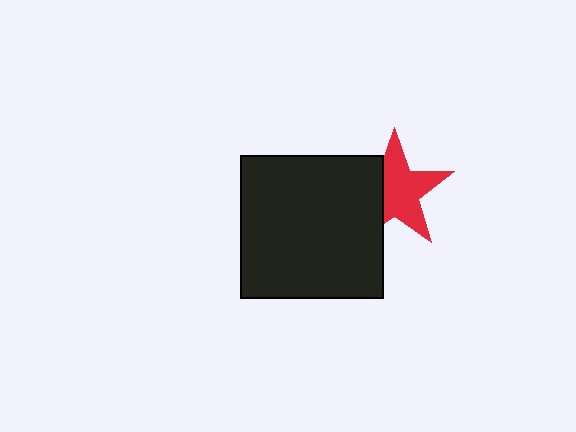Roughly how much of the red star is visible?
Most of it is visible (roughly 68%).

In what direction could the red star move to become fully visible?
The red star could move right. That would shift it out from behind the black square entirely.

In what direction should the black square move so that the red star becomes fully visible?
The black square should move left. That is the shortest direction to clear the overlap and leave the red star fully visible.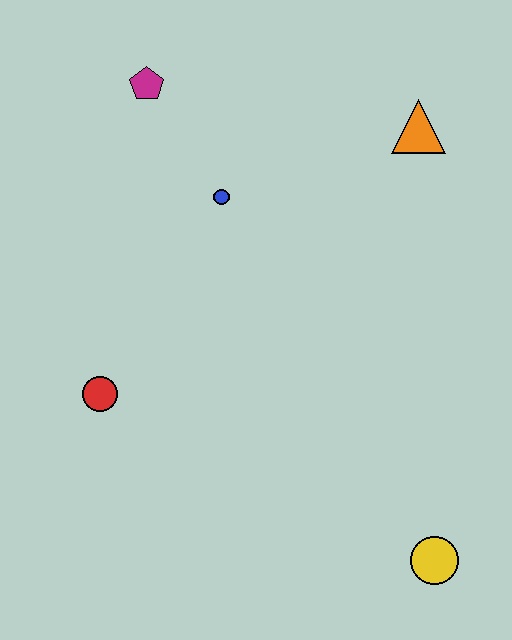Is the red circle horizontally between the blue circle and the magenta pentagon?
No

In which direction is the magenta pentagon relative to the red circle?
The magenta pentagon is above the red circle.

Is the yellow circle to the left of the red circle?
No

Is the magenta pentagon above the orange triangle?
Yes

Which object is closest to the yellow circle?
The red circle is closest to the yellow circle.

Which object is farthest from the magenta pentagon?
The yellow circle is farthest from the magenta pentagon.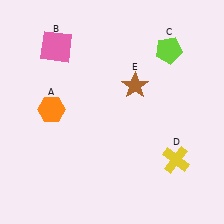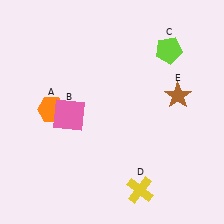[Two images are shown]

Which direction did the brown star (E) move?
The brown star (E) moved right.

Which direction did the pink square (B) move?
The pink square (B) moved down.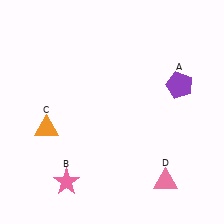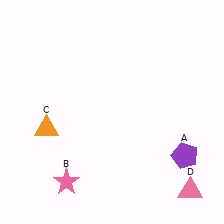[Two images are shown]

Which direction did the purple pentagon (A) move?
The purple pentagon (A) moved down.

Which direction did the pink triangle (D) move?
The pink triangle (D) moved right.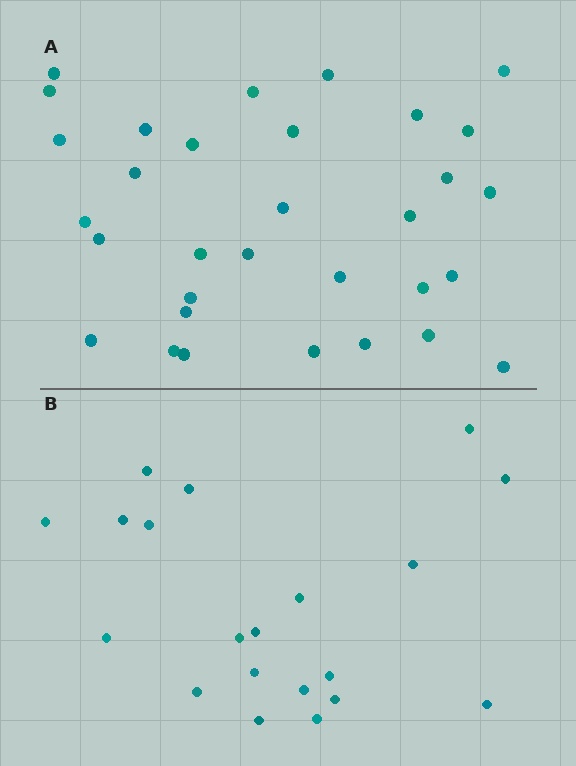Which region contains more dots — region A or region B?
Region A (the top region) has more dots.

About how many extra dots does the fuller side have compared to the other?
Region A has roughly 12 or so more dots than region B.